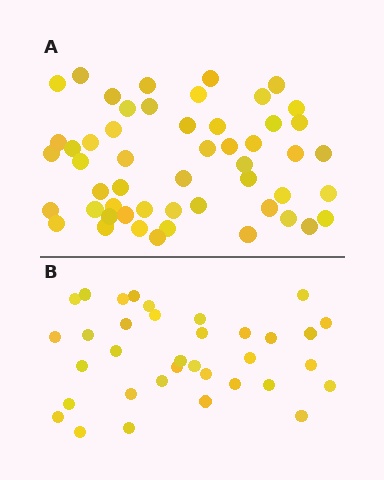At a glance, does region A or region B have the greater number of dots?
Region A (the top region) has more dots.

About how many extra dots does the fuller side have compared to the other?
Region A has approximately 15 more dots than region B.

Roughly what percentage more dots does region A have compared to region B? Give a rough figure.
About 50% more.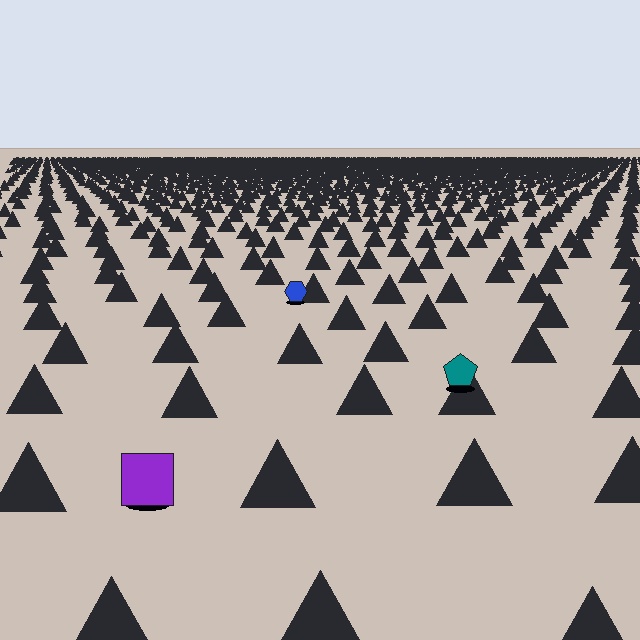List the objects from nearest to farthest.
From nearest to farthest: the purple square, the teal pentagon, the blue hexagon.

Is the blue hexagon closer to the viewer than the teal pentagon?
No. The teal pentagon is closer — you can tell from the texture gradient: the ground texture is coarser near it.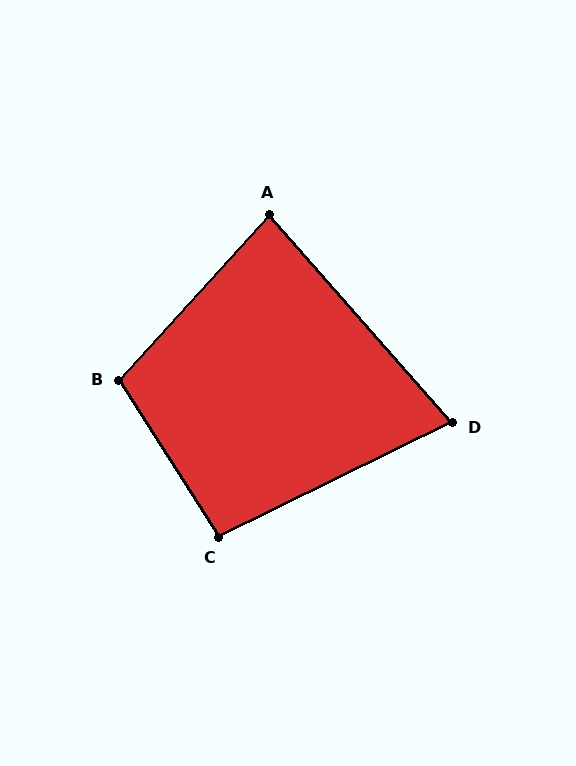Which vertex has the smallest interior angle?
D, at approximately 75 degrees.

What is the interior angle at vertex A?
Approximately 84 degrees (acute).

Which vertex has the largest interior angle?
B, at approximately 105 degrees.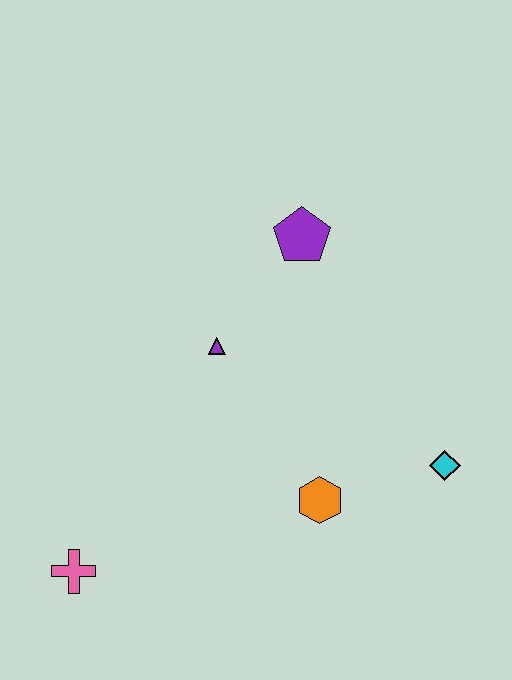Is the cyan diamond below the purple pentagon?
Yes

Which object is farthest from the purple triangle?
The pink cross is farthest from the purple triangle.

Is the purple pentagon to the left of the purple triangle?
No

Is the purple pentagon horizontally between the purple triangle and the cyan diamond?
Yes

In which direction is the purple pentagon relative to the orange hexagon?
The purple pentagon is above the orange hexagon.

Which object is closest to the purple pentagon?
The purple triangle is closest to the purple pentagon.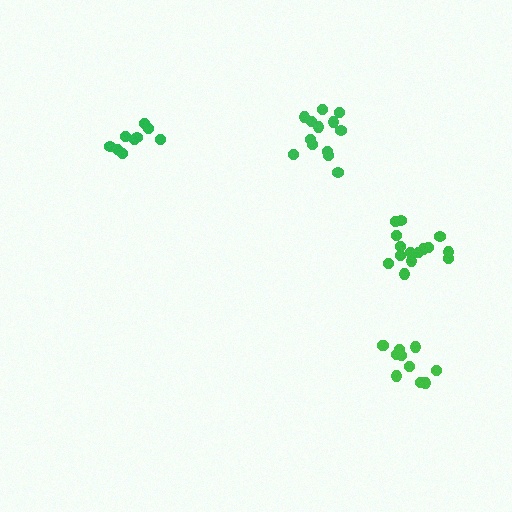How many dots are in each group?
Group 1: 11 dots, Group 2: 9 dots, Group 3: 13 dots, Group 4: 15 dots (48 total).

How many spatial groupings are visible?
There are 4 spatial groupings.